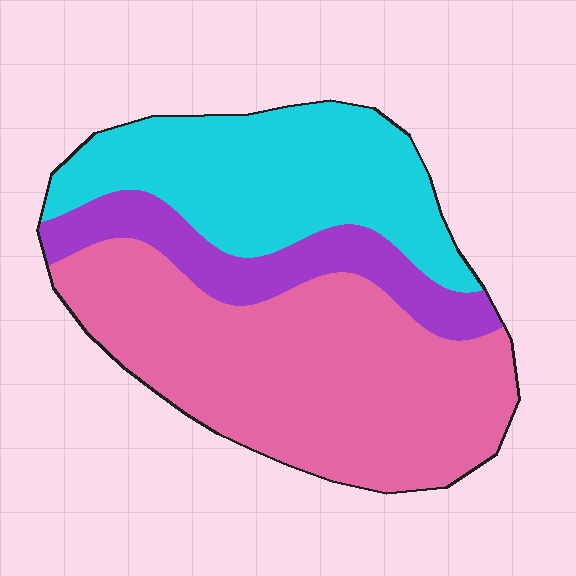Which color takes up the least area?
Purple, at roughly 15%.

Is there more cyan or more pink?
Pink.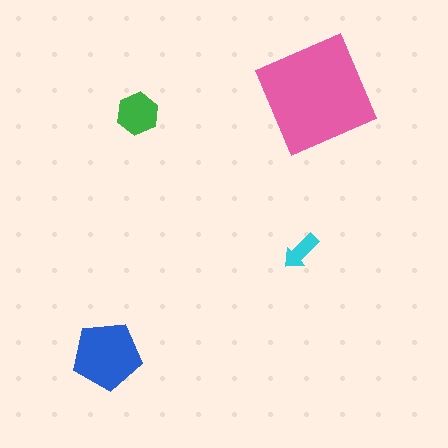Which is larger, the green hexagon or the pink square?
The pink square.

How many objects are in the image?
There are 4 objects in the image.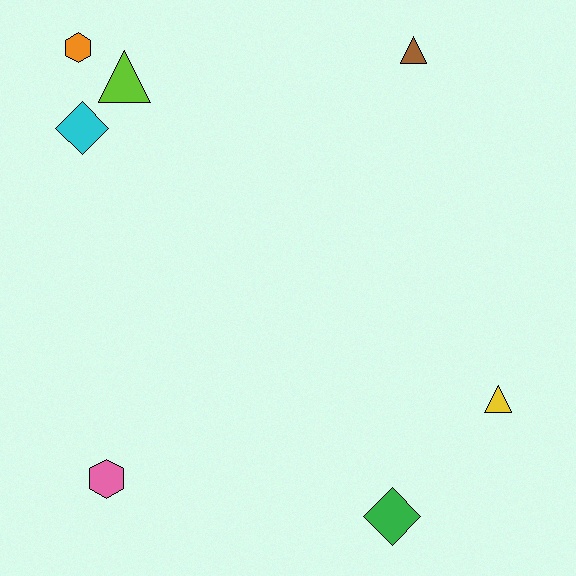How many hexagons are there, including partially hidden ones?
There are 2 hexagons.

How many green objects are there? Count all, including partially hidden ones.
There is 1 green object.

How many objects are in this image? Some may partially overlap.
There are 7 objects.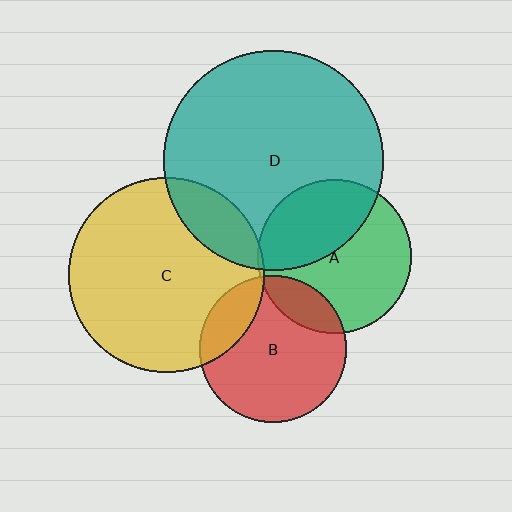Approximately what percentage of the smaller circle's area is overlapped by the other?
Approximately 40%.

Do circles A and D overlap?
Yes.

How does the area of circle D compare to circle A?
Approximately 2.0 times.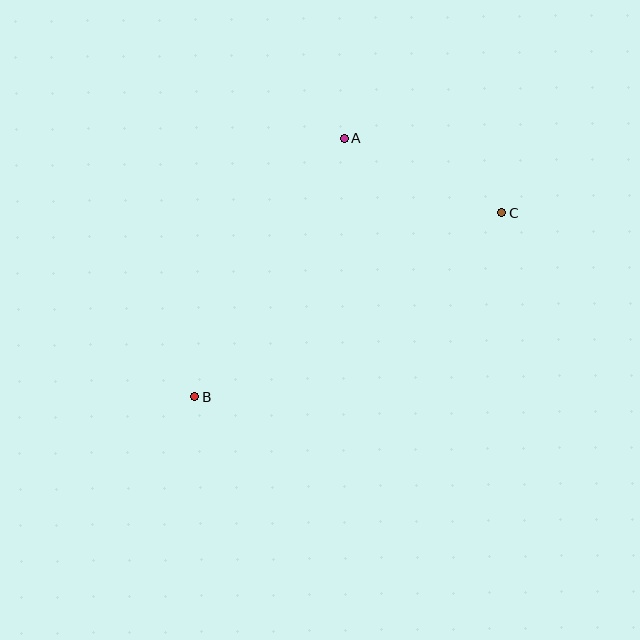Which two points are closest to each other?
Points A and C are closest to each other.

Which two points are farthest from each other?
Points B and C are farthest from each other.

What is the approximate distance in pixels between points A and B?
The distance between A and B is approximately 300 pixels.